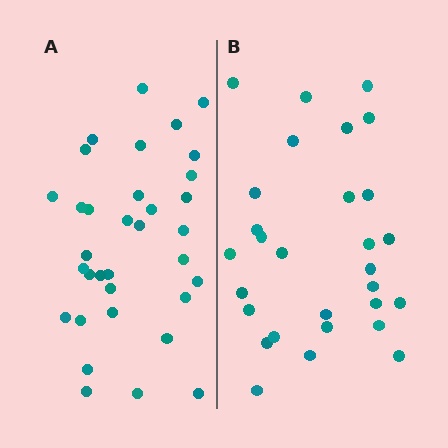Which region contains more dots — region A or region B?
Region A (the left region) has more dots.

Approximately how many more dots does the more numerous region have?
Region A has about 5 more dots than region B.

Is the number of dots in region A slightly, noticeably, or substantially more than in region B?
Region A has only slightly more — the two regions are fairly close. The ratio is roughly 1.2 to 1.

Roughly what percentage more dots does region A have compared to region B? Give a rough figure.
About 15% more.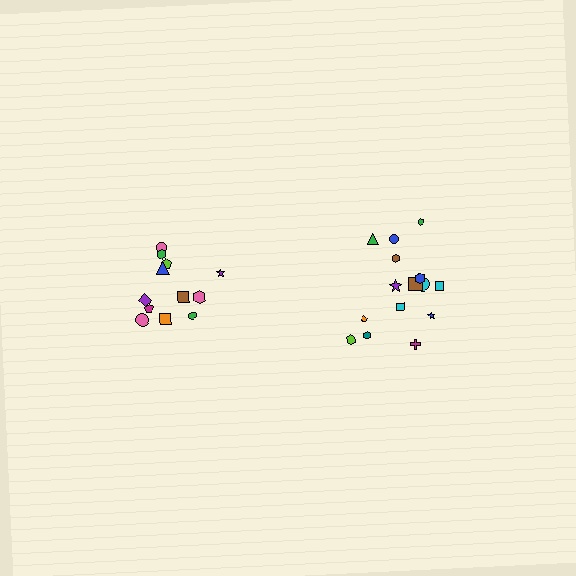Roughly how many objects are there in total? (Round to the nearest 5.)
Roughly 25 objects in total.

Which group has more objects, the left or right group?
The right group.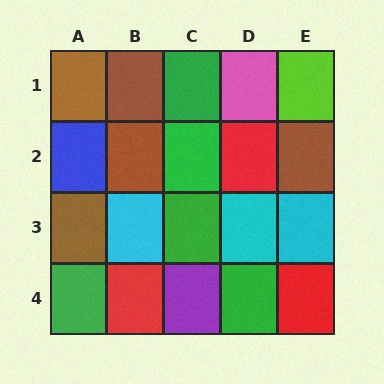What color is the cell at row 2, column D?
Red.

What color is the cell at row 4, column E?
Red.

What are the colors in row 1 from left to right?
Brown, brown, green, pink, lime.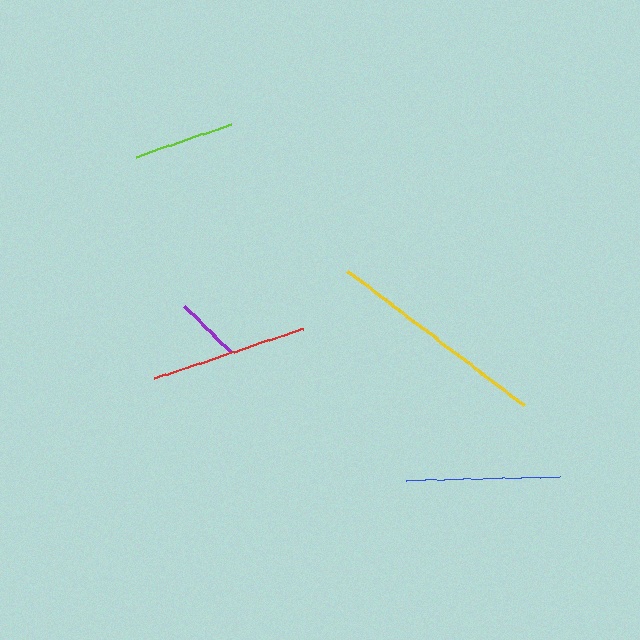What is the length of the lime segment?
The lime segment is approximately 101 pixels long.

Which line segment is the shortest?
The purple line is the shortest at approximately 66 pixels.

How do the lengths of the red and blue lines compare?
The red and blue lines are approximately the same length.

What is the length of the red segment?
The red segment is approximately 156 pixels long.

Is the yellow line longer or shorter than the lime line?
The yellow line is longer than the lime line.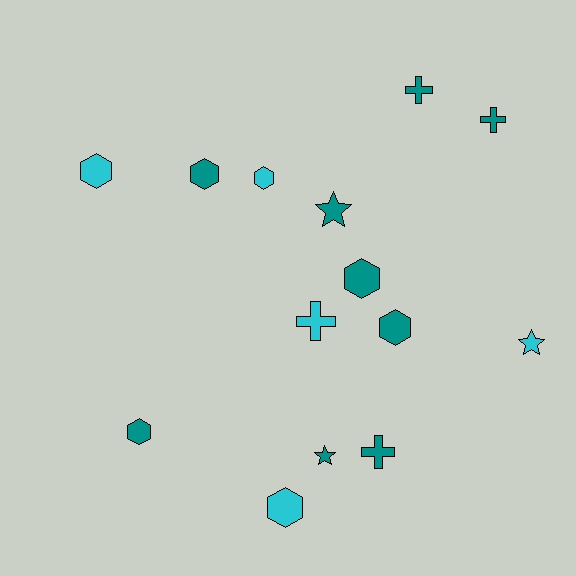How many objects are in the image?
There are 14 objects.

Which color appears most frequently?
Teal, with 9 objects.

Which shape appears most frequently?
Hexagon, with 7 objects.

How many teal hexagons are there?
There are 4 teal hexagons.